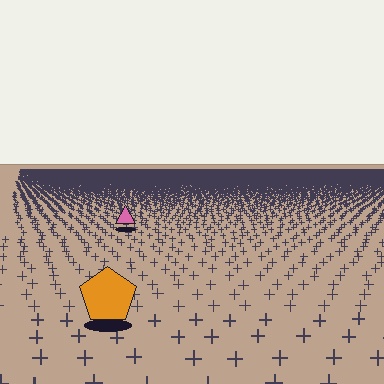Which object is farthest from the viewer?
The pink triangle is farthest from the viewer. It appears smaller and the ground texture around it is denser.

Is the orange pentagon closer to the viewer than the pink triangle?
Yes. The orange pentagon is closer — you can tell from the texture gradient: the ground texture is coarser near it.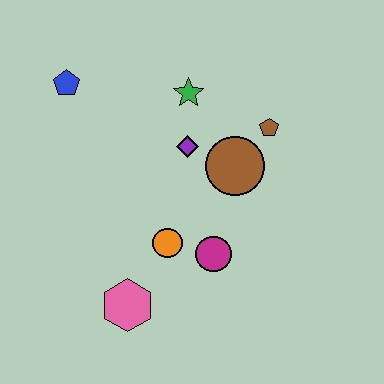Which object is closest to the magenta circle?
The orange circle is closest to the magenta circle.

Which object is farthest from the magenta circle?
The blue pentagon is farthest from the magenta circle.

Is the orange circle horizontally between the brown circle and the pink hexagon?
Yes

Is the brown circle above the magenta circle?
Yes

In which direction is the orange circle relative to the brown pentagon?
The orange circle is below the brown pentagon.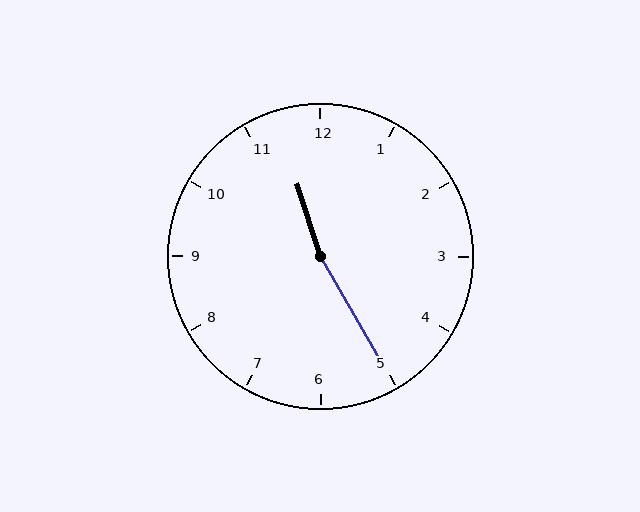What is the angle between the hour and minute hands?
Approximately 168 degrees.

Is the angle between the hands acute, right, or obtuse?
It is obtuse.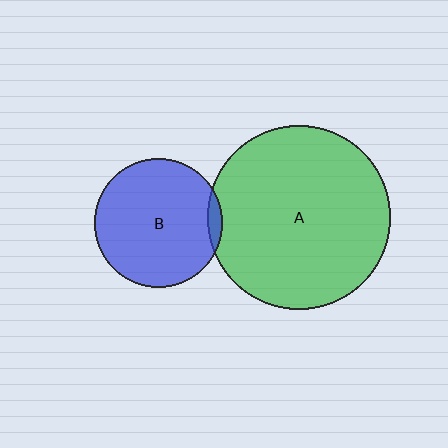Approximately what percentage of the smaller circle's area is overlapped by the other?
Approximately 5%.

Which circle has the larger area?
Circle A (green).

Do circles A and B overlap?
Yes.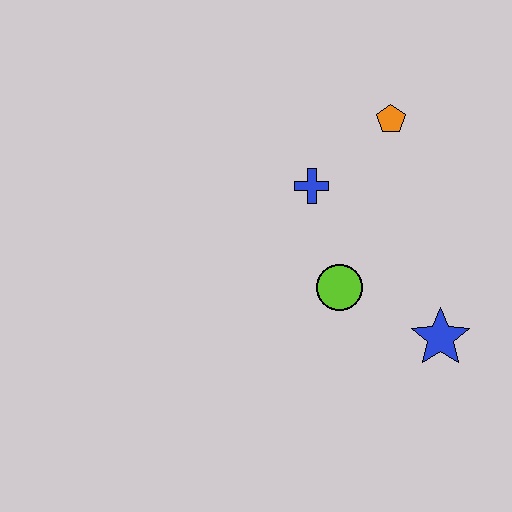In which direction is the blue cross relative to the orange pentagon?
The blue cross is to the left of the orange pentagon.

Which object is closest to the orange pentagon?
The blue cross is closest to the orange pentagon.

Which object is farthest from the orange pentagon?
The blue star is farthest from the orange pentagon.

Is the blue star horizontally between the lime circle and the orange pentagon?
No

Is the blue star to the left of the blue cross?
No